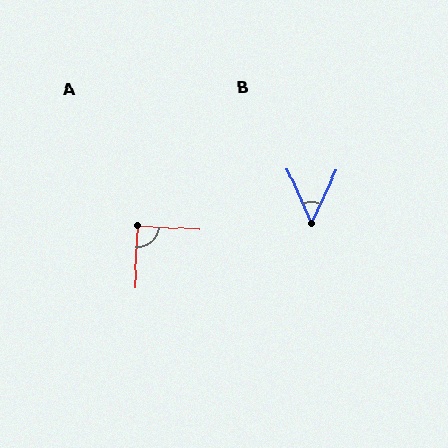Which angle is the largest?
A, at approximately 89 degrees.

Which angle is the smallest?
B, at approximately 49 degrees.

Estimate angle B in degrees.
Approximately 49 degrees.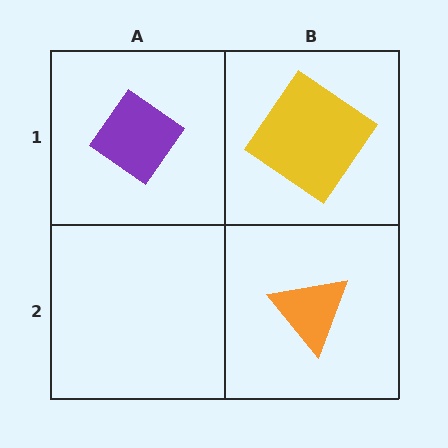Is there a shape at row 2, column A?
No, that cell is empty.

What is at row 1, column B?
A yellow diamond.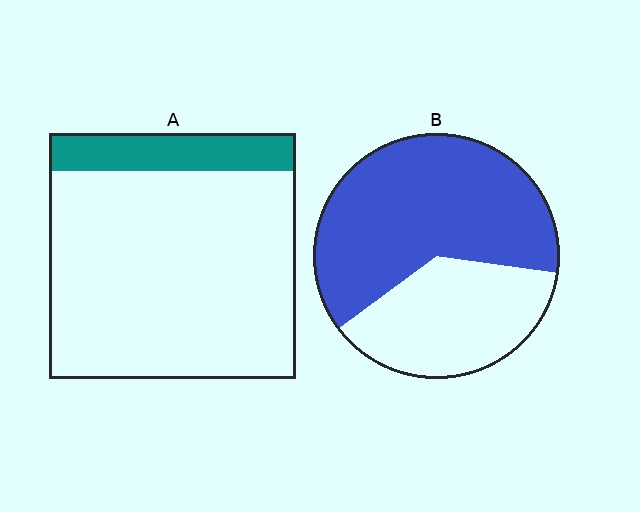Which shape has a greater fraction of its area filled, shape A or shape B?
Shape B.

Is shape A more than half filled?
No.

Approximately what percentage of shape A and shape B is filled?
A is approximately 15% and B is approximately 60%.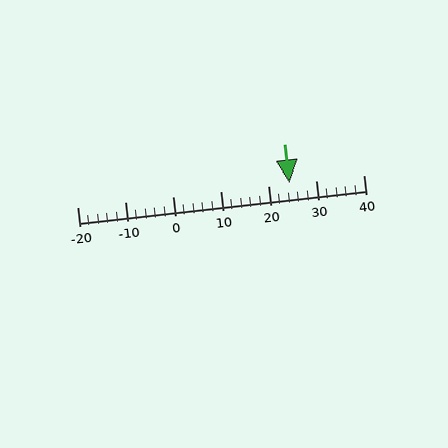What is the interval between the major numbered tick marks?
The major tick marks are spaced 10 units apart.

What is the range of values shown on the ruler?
The ruler shows values from -20 to 40.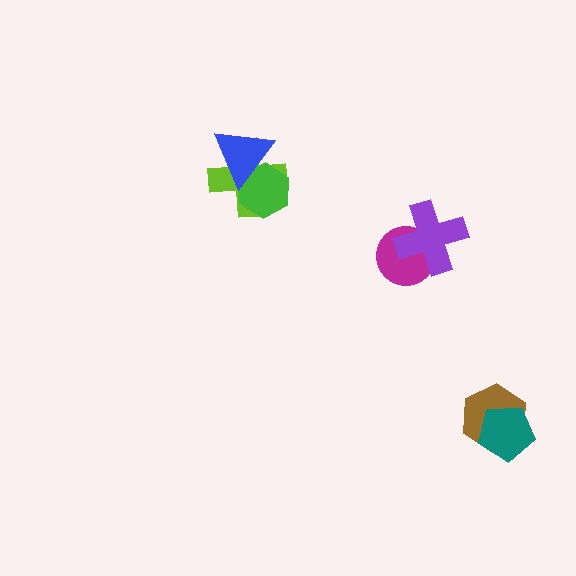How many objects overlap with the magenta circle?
1 object overlaps with the magenta circle.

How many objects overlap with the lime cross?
2 objects overlap with the lime cross.